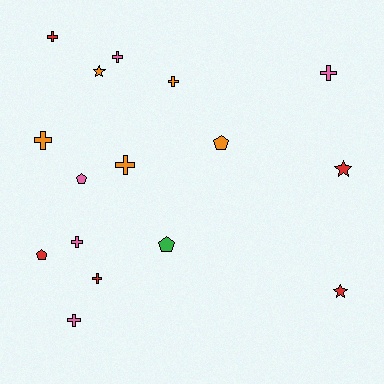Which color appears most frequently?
Orange, with 5 objects.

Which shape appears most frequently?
Cross, with 9 objects.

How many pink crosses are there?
There are 4 pink crosses.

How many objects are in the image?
There are 16 objects.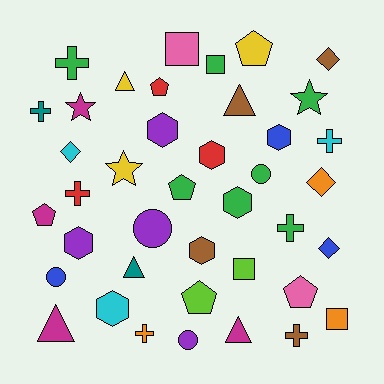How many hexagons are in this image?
There are 7 hexagons.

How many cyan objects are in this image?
There are 3 cyan objects.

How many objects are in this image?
There are 40 objects.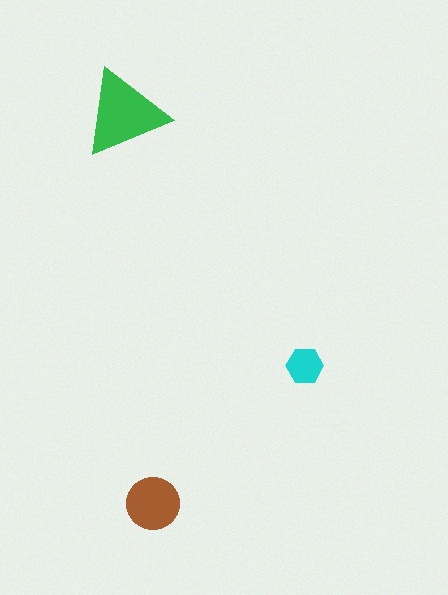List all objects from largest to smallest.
The green triangle, the brown circle, the cyan hexagon.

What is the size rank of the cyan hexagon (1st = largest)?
3rd.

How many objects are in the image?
There are 3 objects in the image.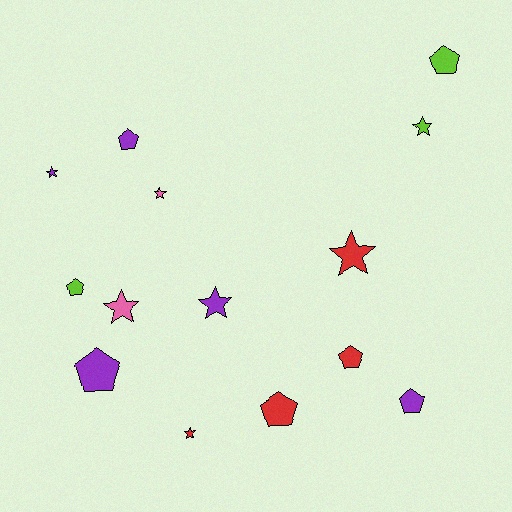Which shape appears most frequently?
Pentagon, with 7 objects.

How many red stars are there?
There are 2 red stars.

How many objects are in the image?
There are 14 objects.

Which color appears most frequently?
Purple, with 5 objects.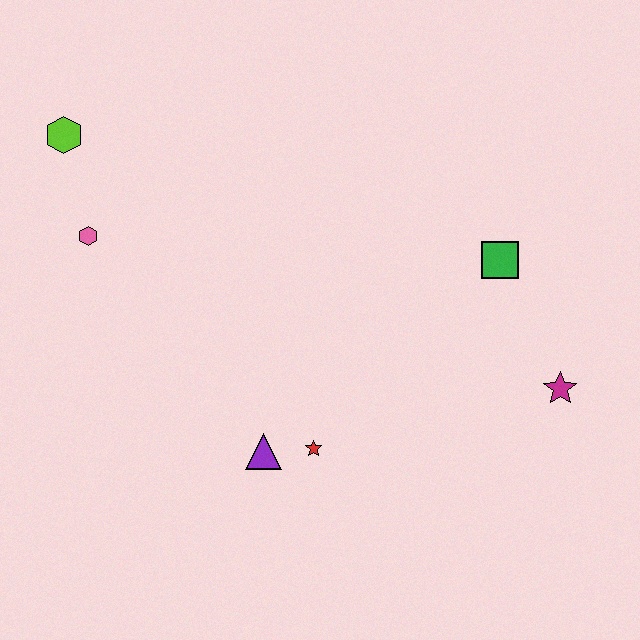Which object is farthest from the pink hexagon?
The magenta star is farthest from the pink hexagon.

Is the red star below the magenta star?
Yes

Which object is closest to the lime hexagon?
The pink hexagon is closest to the lime hexagon.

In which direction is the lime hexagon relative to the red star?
The lime hexagon is above the red star.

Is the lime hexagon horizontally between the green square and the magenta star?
No